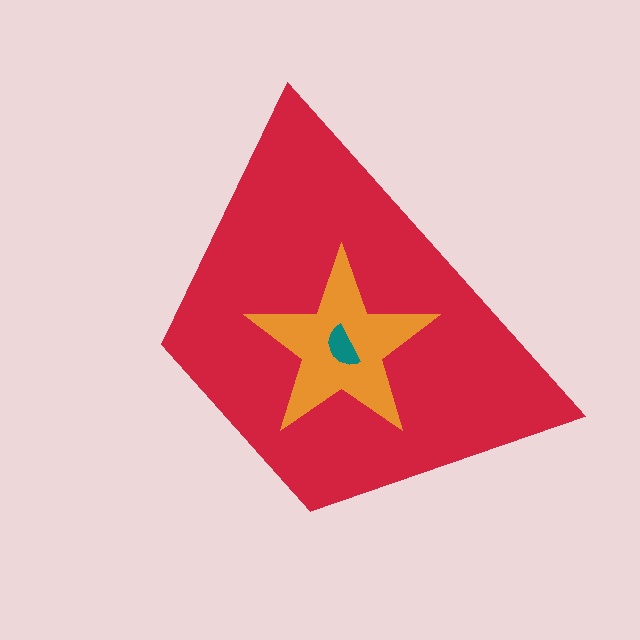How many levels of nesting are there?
3.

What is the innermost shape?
The teal semicircle.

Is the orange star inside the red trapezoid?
Yes.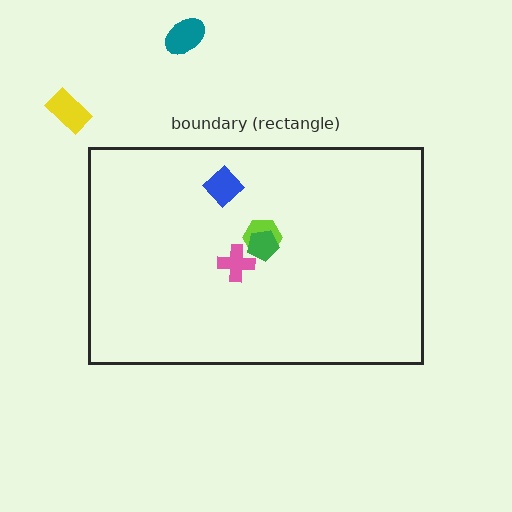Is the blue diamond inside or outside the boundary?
Inside.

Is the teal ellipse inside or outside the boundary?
Outside.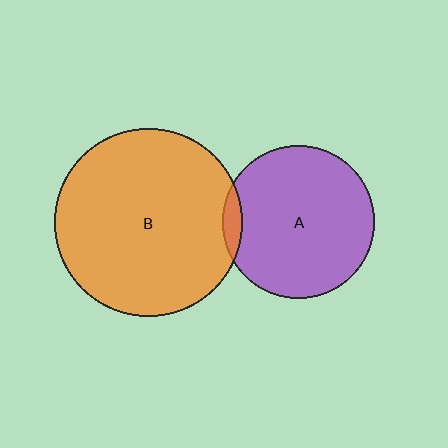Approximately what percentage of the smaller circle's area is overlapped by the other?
Approximately 5%.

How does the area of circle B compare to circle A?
Approximately 1.5 times.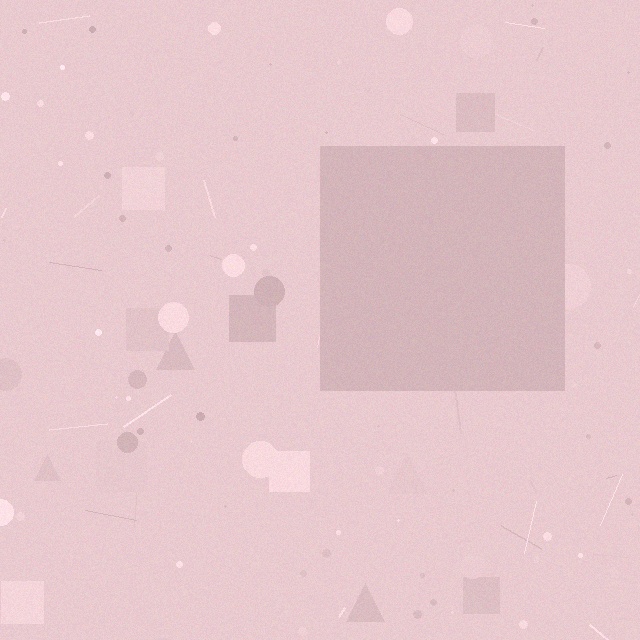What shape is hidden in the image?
A square is hidden in the image.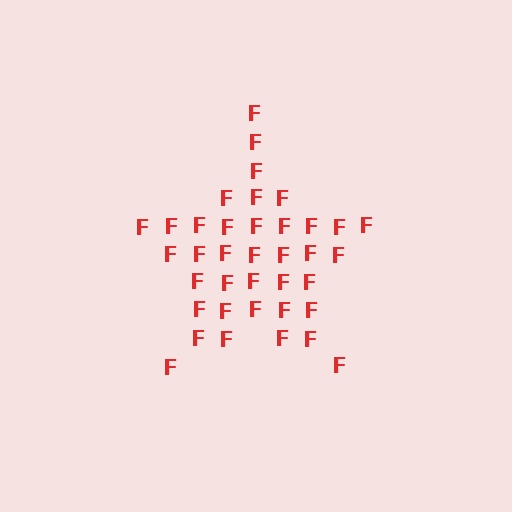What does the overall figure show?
The overall figure shows a star.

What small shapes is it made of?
It is made of small letter F's.